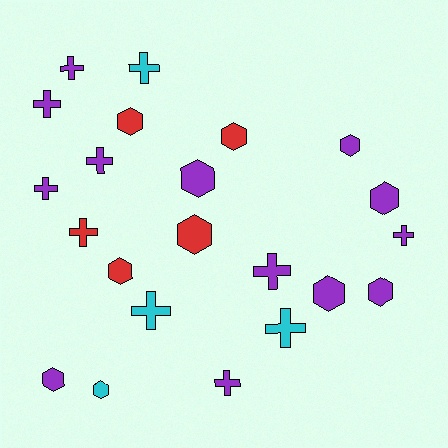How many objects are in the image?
There are 22 objects.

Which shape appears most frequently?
Hexagon, with 11 objects.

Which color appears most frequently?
Purple, with 13 objects.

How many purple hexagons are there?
There are 6 purple hexagons.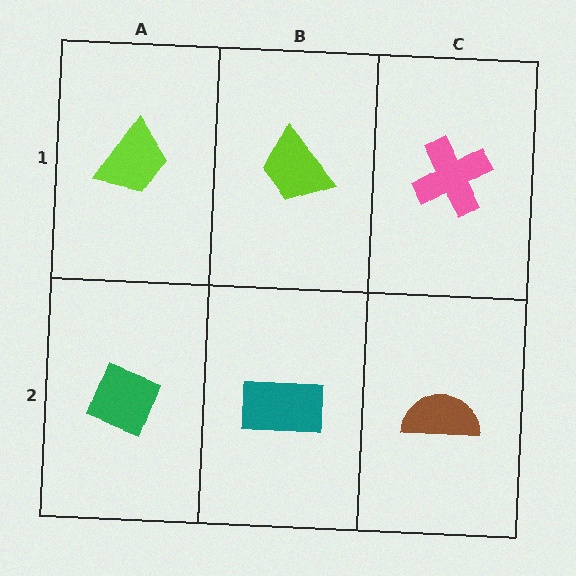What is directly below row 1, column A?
A green diamond.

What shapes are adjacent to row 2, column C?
A pink cross (row 1, column C), a teal rectangle (row 2, column B).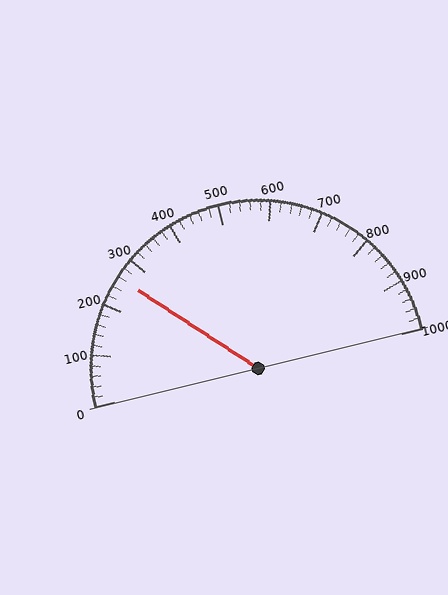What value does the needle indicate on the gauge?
The needle indicates approximately 260.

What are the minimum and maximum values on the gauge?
The gauge ranges from 0 to 1000.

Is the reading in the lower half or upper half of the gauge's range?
The reading is in the lower half of the range (0 to 1000).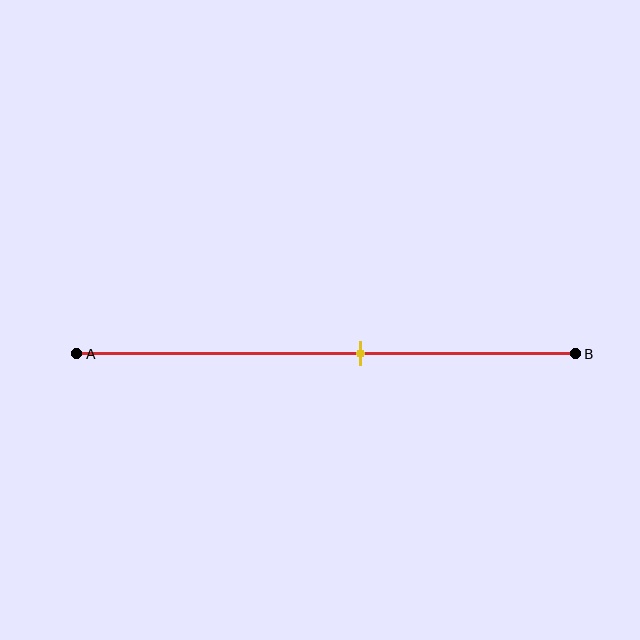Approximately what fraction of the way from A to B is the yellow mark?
The yellow mark is approximately 55% of the way from A to B.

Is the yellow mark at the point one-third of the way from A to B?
No, the mark is at about 55% from A, not at the 33% one-third point.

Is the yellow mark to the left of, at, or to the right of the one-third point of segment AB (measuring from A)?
The yellow mark is to the right of the one-third point of segment AB.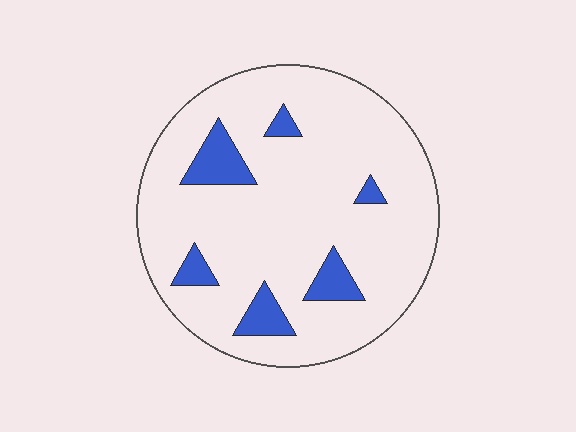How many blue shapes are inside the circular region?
6.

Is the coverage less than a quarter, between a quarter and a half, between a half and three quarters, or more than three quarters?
Less than a quarter.